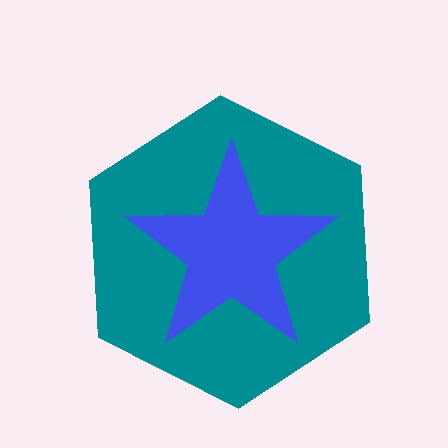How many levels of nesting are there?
2.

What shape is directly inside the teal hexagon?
The blue star.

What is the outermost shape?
The teal hexagon.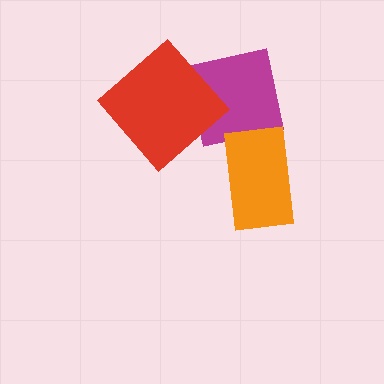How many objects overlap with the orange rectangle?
0 objects overlap with the orange rectangle.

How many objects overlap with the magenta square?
1 object overlaps with the magenta square.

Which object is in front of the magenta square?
The red diamond is in front of the magenta square.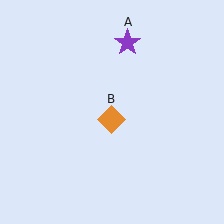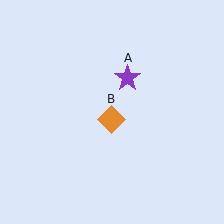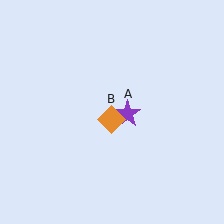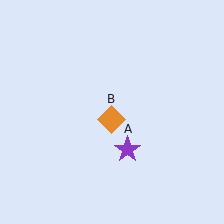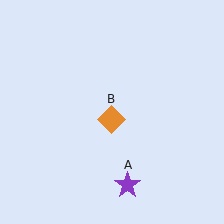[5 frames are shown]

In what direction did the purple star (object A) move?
The purple star (object A) moved down.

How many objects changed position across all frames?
1 object changed position: purple star (object A).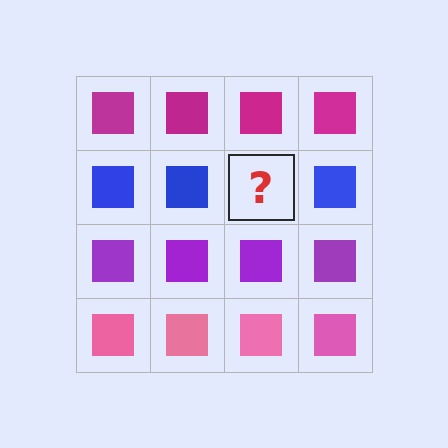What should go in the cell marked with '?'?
The missing cell should contain a blue square.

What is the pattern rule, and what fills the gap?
The rule is that each row has a consistent color. The gap should be filled with a blue square.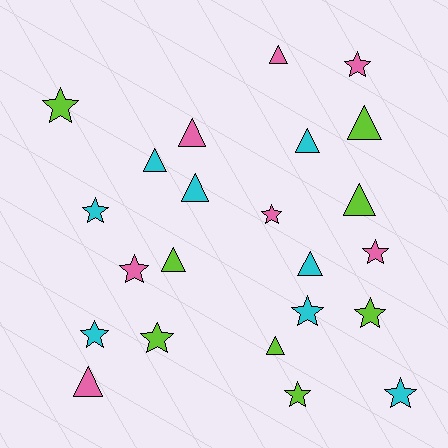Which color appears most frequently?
Lime, with 8 objects.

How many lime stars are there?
There are 4 lime stars.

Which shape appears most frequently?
Star, with 12 objects.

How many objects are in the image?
There are 23 objects.